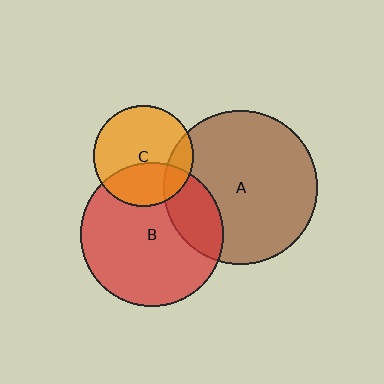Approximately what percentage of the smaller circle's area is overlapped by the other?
Approximately 15%.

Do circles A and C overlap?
Yes.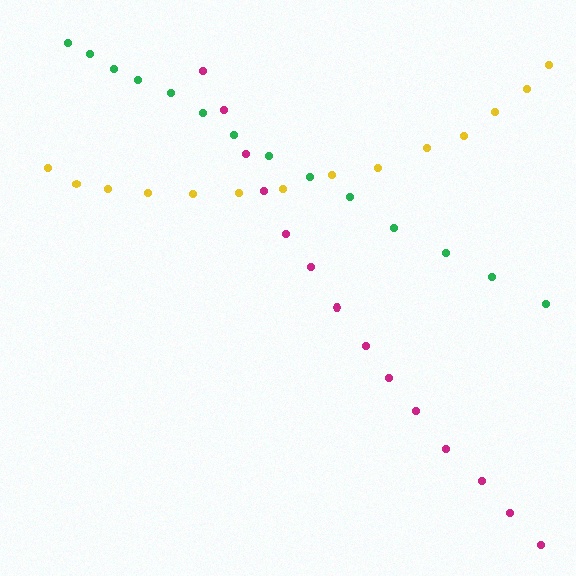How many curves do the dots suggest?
There are 3 distinct paths.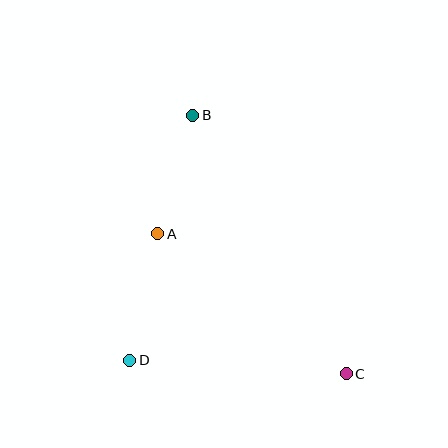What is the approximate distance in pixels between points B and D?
The distance between B and D is approximately 253 pixels.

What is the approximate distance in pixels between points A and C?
The distance between A and C is approximately 235 pixels.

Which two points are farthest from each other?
Points B and C are farthest from each other.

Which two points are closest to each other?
Points A and B are closest to each other.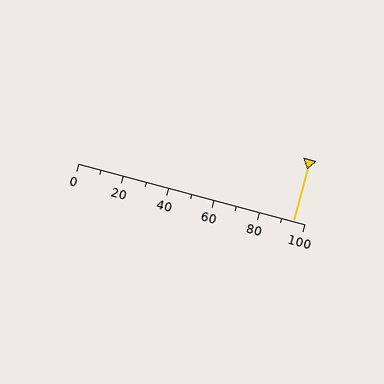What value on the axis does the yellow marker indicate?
The marker indicates approximately 95.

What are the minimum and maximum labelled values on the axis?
The axis runs from 0 to 100.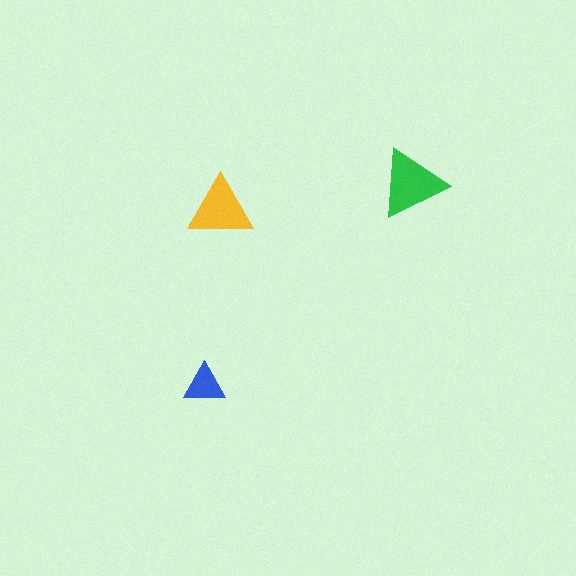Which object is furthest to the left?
The blue triangle is leftmost.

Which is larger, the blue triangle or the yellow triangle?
The yellow one.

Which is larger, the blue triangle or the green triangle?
The green one.